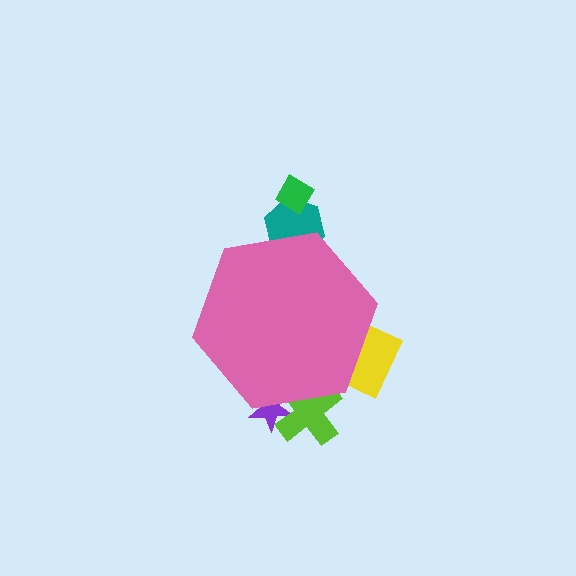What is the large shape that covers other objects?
A pink hexagon.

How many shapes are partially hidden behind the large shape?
4 shapes are partially hidden.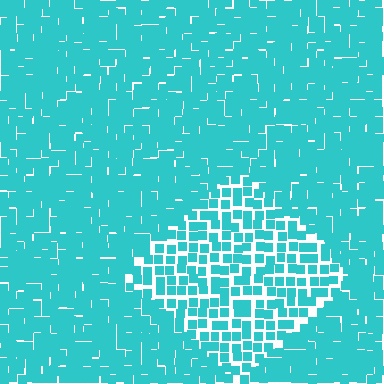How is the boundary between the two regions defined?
The boundary is defined by a change in element density (approximately 1.7x ratio). All elements are the same color, size, and shape.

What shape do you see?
I see a diamond.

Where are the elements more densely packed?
The elements are more densely packed outside the diamond boundary.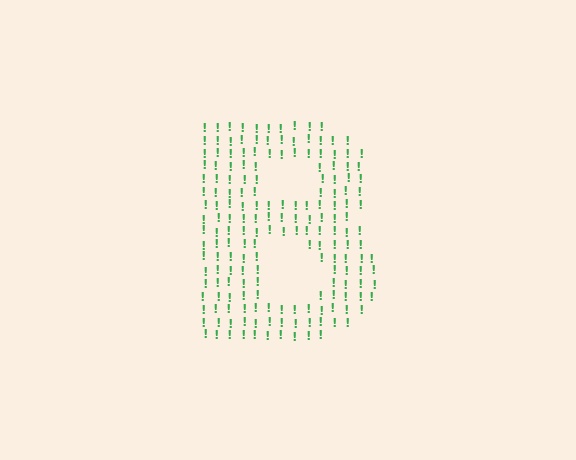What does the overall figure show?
The overall figure shows the letter B.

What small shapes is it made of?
It is made of small exclamation marks.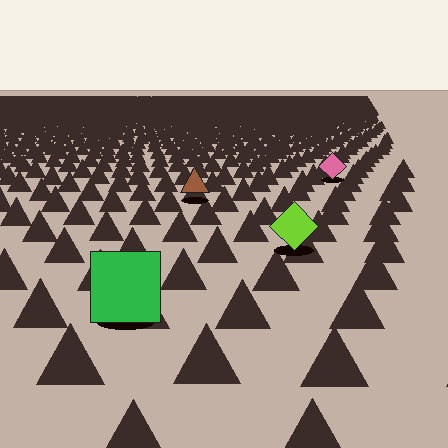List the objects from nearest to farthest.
From nearest to farthest: the green square, the lime diamond, the brown triangle, the pink diamond.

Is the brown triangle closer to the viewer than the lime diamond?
No. The lime diamond is closer — you can tell from the texture gradient: the ground texture is coarser near it.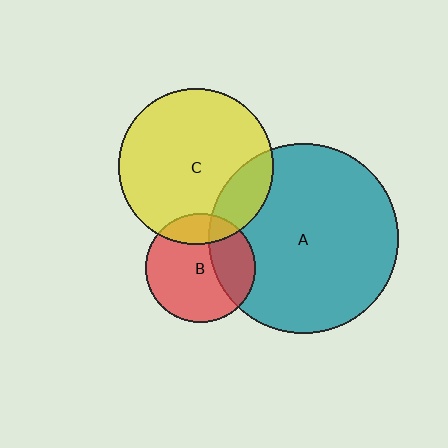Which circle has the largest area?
Circle A (teal).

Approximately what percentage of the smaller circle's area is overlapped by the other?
Approximately 20%.